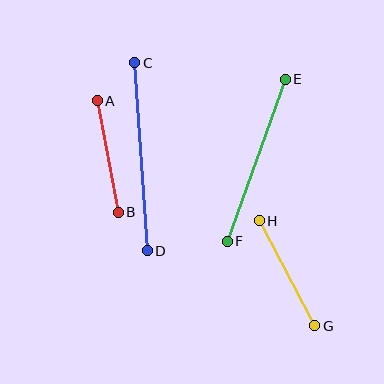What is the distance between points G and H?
The distance is approximately 118 pixels.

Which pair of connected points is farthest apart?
Points C and D are farthest apart.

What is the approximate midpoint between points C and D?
The midpoint is at approximately (141, 157) pixels.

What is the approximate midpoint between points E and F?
The midpoint is at approximately (256, 160) pixels.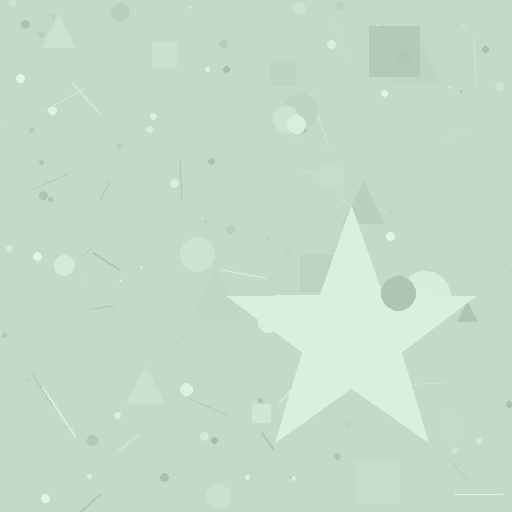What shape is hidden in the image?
A star is hidden in the image.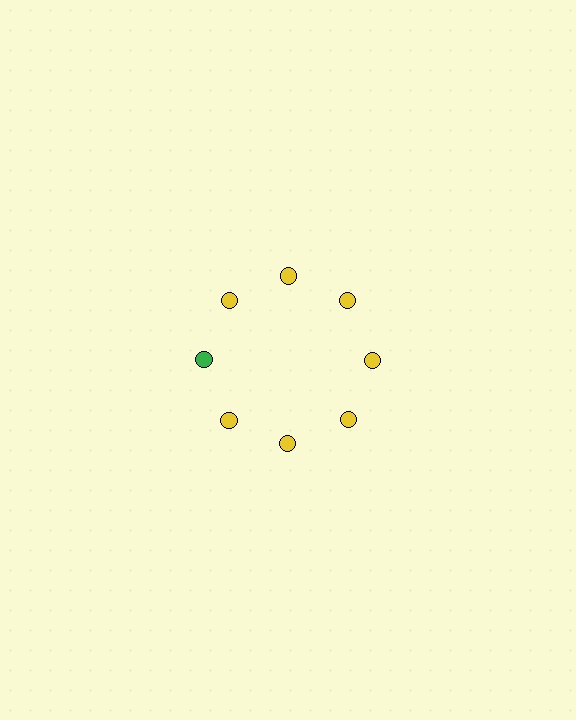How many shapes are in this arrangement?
There are 8 shapes arranged in a ring pattern.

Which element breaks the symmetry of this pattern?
The green circle at roughly the 9 o'clock position breaks the symmetry. All other shapes are yellow circles.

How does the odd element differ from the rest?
It has a different color: green instead of yellow.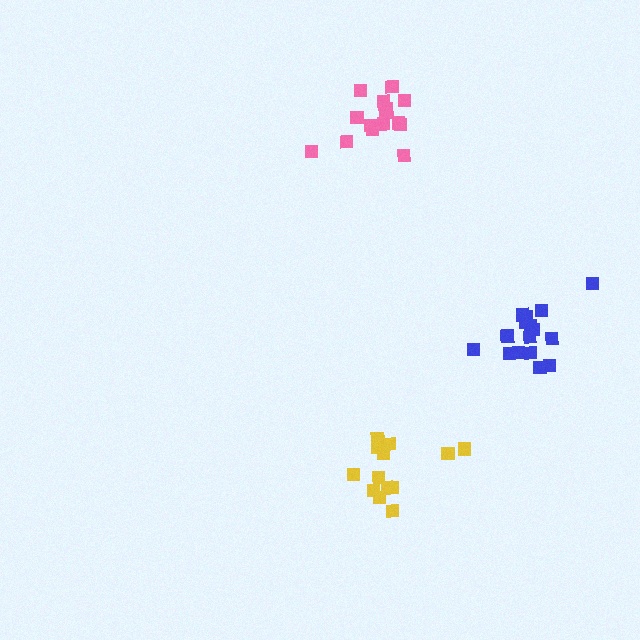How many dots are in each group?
Group 1: 15 dots, Group 2: 18 dots, Group 3: 13 dots (46 total).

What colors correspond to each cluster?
The clusters are colored: pink, blue, yellow.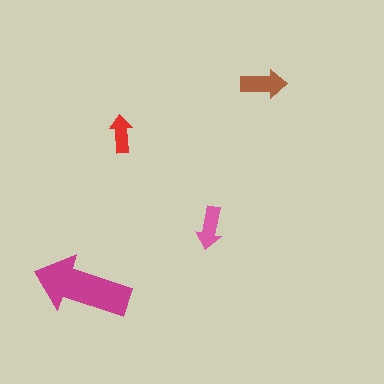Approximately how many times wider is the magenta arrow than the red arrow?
About 2.5 times wider.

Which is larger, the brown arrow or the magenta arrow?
The magenta one.